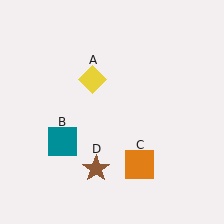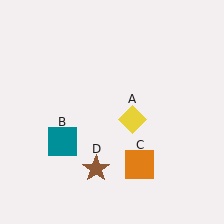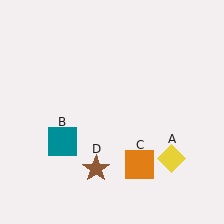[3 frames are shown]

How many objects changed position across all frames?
1 object changed position: yellow diamond (object A).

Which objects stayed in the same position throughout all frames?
Teal square (object B) and orange square (object C) and brown star (object D) remained stationary.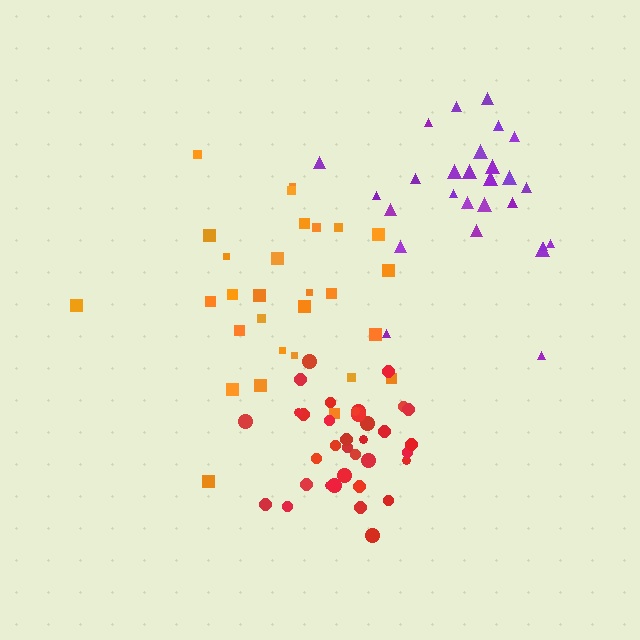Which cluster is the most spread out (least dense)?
Purple.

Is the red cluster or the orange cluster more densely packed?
Red.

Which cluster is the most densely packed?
Red.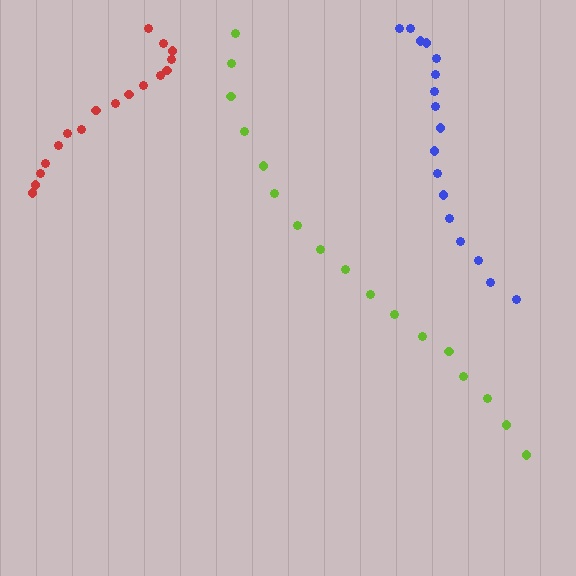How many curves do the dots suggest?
There are 3 distinct paths.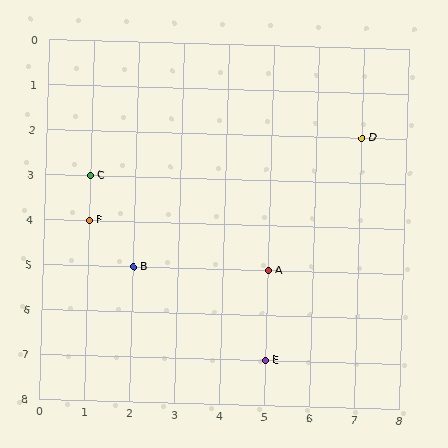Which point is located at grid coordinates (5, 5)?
Point A is at (5, 5).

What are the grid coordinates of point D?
Point D is at grid coordinates (7, 2).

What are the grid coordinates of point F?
Point F is at grid coordinates (1, 4).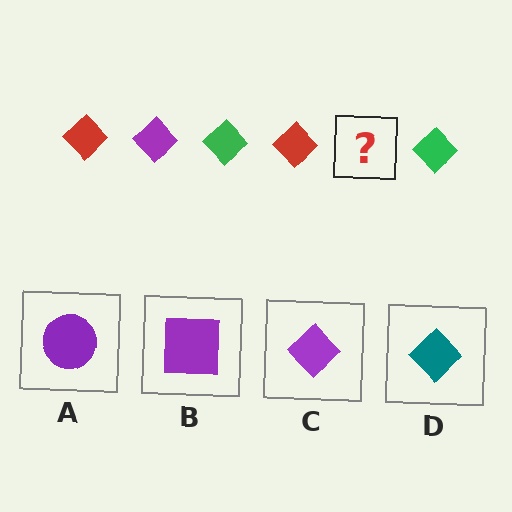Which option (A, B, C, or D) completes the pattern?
C.